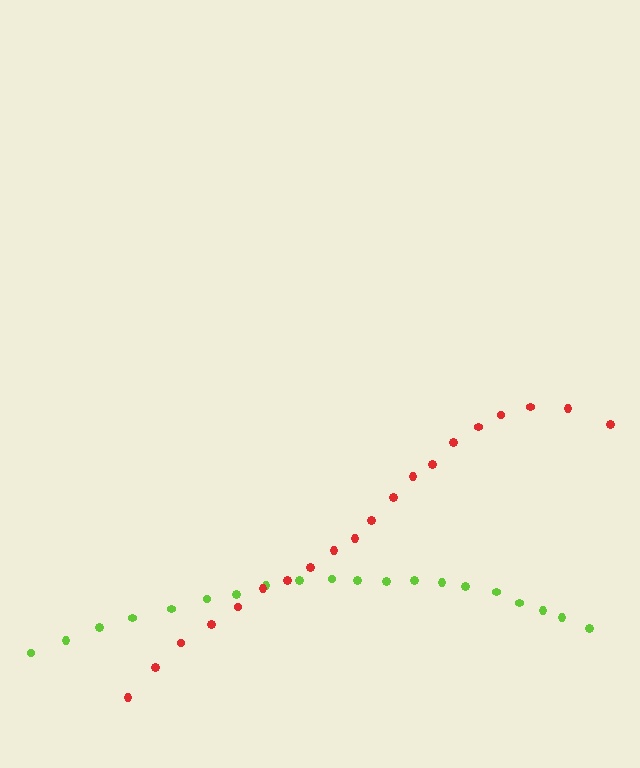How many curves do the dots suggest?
There are 2 distinct paths.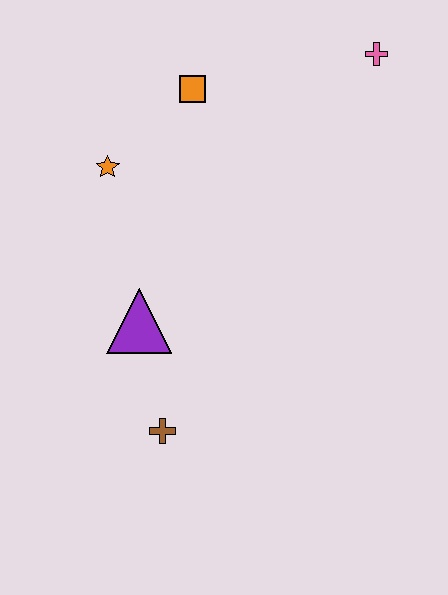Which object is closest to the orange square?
The orange star is closest to the orange square.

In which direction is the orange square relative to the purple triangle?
The orange square is above the purple triangle.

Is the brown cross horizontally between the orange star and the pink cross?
Yes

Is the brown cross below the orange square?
Yes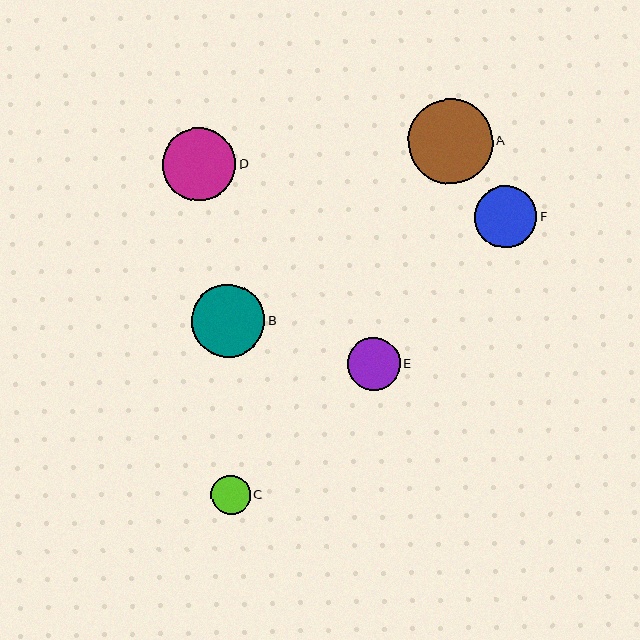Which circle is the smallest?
Circle C is the smallest with a size of approximately 39 pixels.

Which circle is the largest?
Circle A is the largest with a size of approximately 84 pixels.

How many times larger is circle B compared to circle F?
Circle B is approximately 1.2 times the size of circle F.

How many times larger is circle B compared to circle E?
Circle B is approximately 1.4 times the size of circle E.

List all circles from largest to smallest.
From largest to smallest: A, D, B, F, E, C.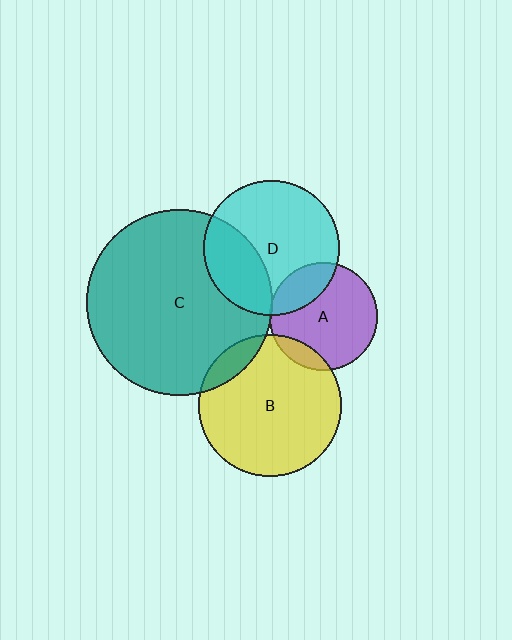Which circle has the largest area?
Circle C (teal).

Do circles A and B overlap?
Yes.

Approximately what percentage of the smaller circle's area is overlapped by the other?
Approximately 10%.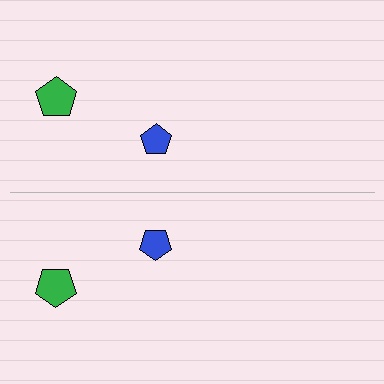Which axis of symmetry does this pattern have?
The pattern has a horizontal axis of symmetry running through the center of the image.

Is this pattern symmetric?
Yes, this pattern has bilateral (reflection) symmetry.